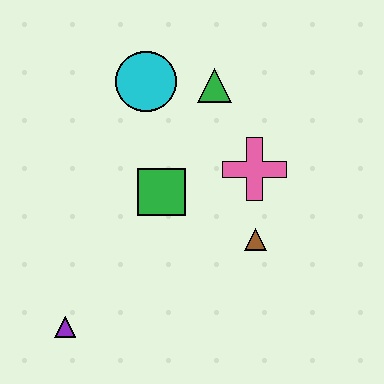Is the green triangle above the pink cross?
Yes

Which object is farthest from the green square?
The purple triangle is farthest from the green square.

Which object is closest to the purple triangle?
The green square is closest to the purple triangle.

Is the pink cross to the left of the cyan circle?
No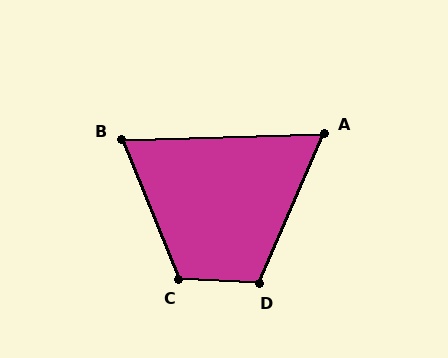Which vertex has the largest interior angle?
C, at approximately 115 degrees.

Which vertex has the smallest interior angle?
A, at approximately 65 degrees.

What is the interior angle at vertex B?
Approximately 69 degrees (acute).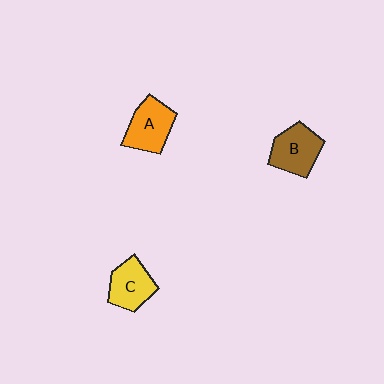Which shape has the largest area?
Shape B (brown).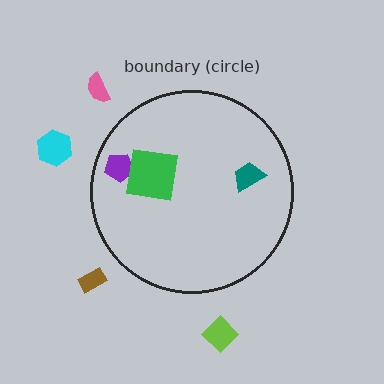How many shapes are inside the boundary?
3 inside, 4 outside.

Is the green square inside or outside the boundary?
Inside.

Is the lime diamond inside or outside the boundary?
Outside.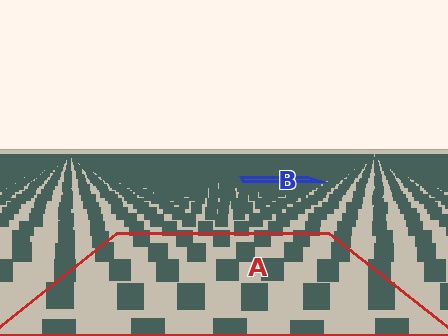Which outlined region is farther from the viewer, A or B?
Region B is farther from the viewer — the texture elements inside it appear smaller and more densely packed.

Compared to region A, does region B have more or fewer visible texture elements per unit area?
Region B has more texture elements per unit area — they are packed more densely because it is farther away.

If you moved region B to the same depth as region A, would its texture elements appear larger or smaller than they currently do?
They would appear larger. At a closer depth, the same texture elements are projected at a bigger on-screen size.